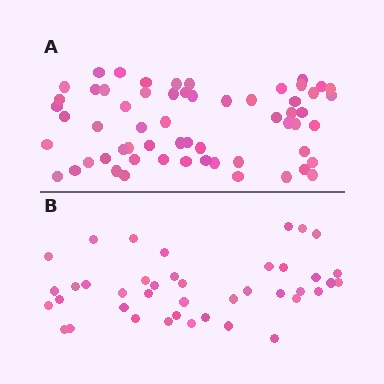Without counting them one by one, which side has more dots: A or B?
Region A (the top region) has more dots.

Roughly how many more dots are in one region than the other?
Region A has approximately 20 more dots than region B.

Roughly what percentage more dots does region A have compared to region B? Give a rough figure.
About 45% more.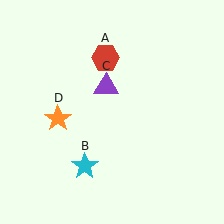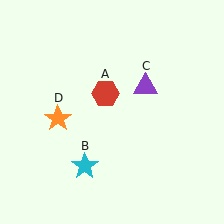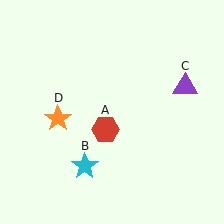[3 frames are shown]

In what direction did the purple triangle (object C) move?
The purple triangle (object C) moved right.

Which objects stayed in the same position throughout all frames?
Cyan star (object B) and orange star (object D) remained stationary.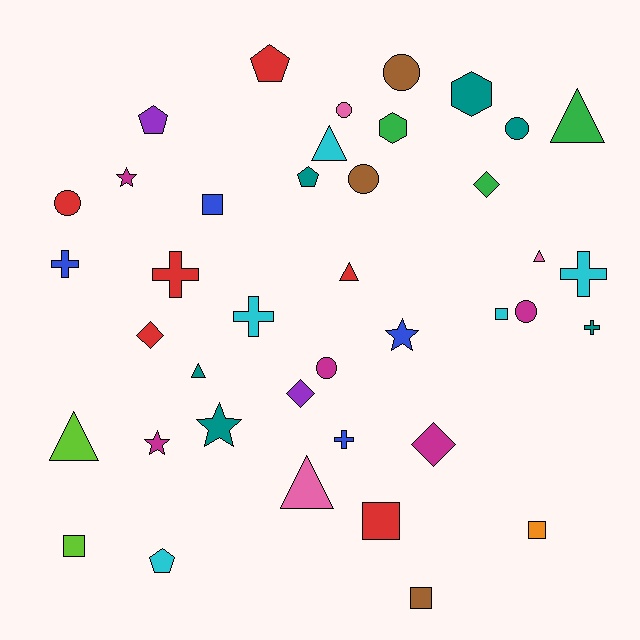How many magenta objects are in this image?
There are 5 magenta objects.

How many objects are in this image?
There are 40 objects.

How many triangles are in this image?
There are 7 triangles.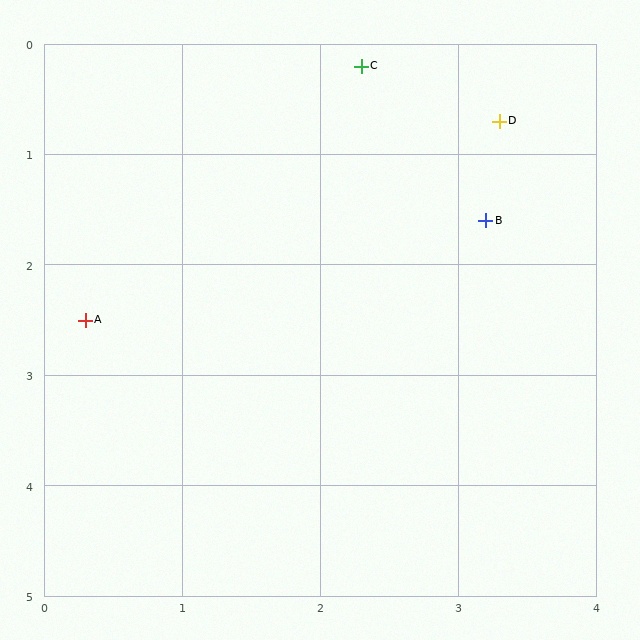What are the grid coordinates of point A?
Point A is at approximately (0.3, 2.5).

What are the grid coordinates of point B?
Point B is at approximately (3.2, 1.6).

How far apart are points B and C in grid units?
Points B and C are about 1.7 grid units apart.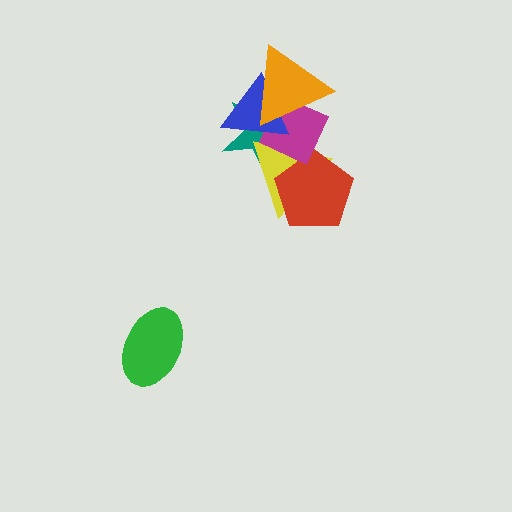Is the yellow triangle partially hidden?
Yes, it is partially covered by another shape.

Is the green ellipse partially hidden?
No, no other shape covers it.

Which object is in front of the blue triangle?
The orange triangle is in front of the blue triangle.